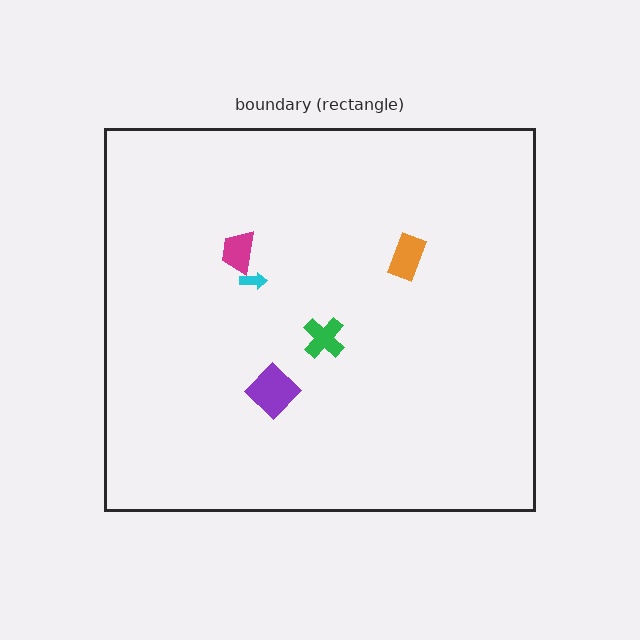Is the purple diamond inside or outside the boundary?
Inside.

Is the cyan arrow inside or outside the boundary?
Inside.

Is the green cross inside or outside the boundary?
Inside.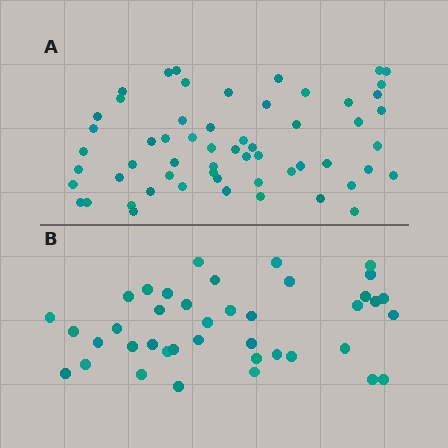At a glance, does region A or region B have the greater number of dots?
Region A (the top region) has more dots.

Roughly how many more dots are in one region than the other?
Region A has approximately 20 more dots than region B.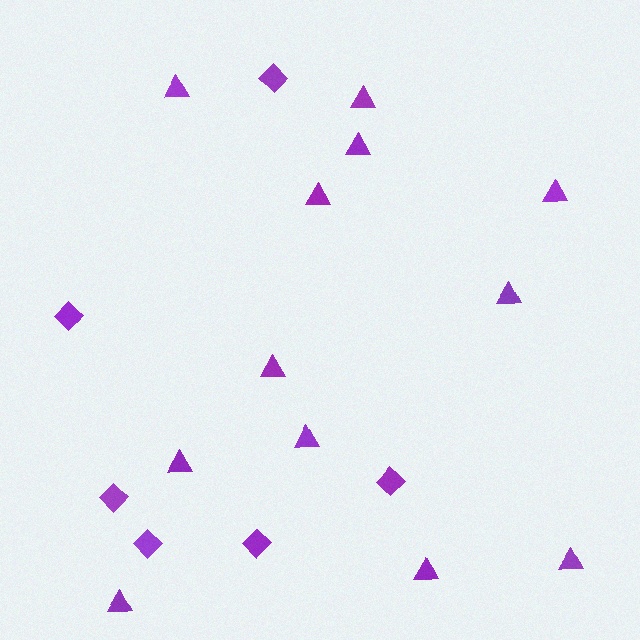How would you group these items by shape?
There are 2 groups: one group of triangles (12) and one group of diamonds (6).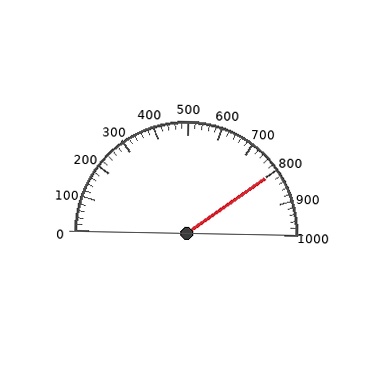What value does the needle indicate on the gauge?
The needle indicates approximately 800.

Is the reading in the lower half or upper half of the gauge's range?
The reading is in the upper half of the range (0 to 1000).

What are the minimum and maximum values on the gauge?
The gauge ranges from 0 to 1000.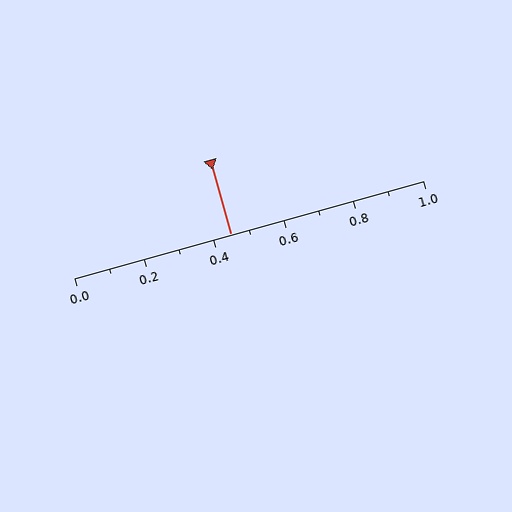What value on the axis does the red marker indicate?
The marker indicates approximately 0.45.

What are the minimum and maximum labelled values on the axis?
The axis runs from 0.0 to 1.0.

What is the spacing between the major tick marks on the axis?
The major ticks are spaced 0.2 apart.